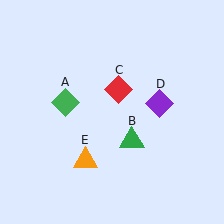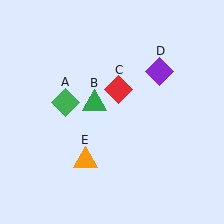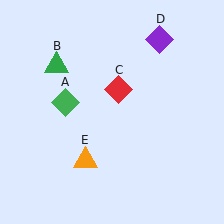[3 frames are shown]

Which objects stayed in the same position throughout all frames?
Green diamond (object A) and red diamond (object C) and orange triangle (object E) remained stationary.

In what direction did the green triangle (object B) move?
The green triangle (object B) moved up and to the left.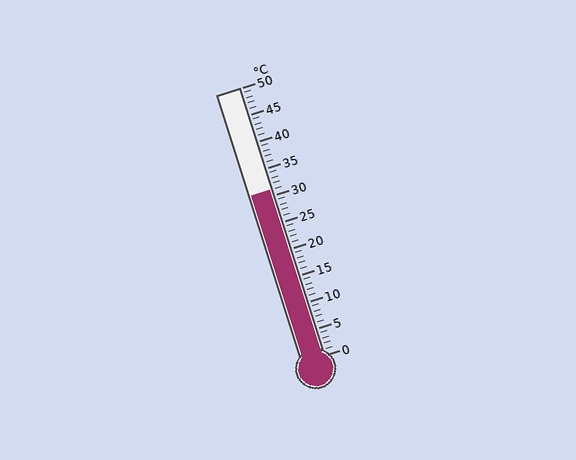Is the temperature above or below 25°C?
The temperature is above 25°C.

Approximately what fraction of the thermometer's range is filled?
The thermometer is filled to approximately 60% of its range.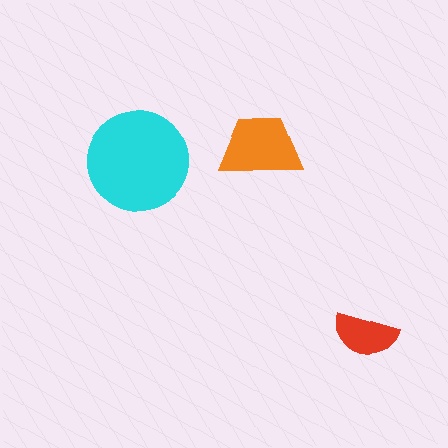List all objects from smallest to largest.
The red semicircle, the orange trapezoid, the cyan circle.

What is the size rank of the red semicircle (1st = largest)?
3rd.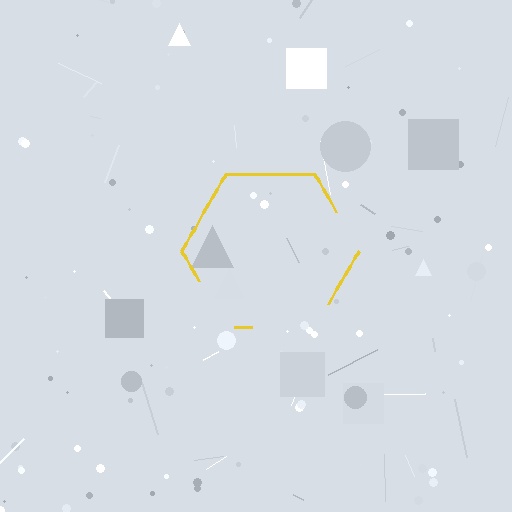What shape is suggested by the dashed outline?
The dashed outline suggests a hexagon.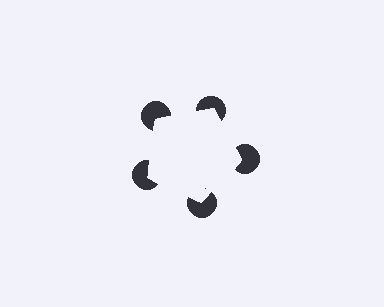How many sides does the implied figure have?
5 sides.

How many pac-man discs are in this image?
There are 5 — one at each vertex of the illusory pentagon.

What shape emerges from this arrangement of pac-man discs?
An illusory pentagon — its edges are inferred from the aligned wedge cuts in the pac-man discs, not physically drawn.